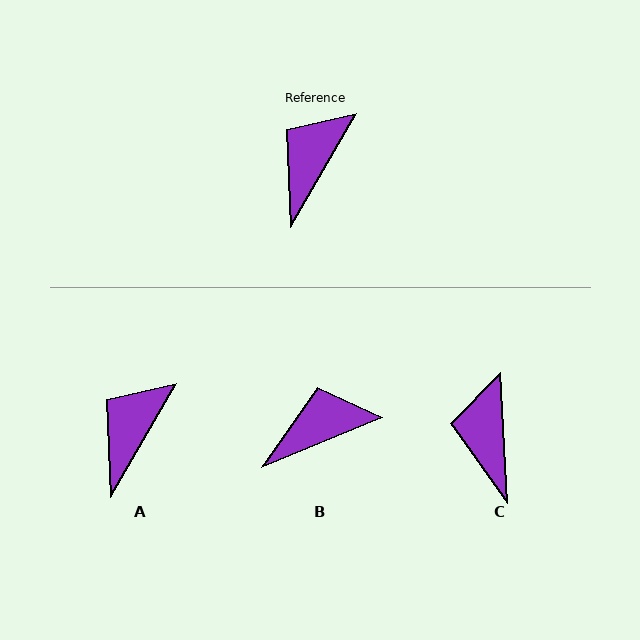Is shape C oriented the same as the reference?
No, it is off by about 33 degrees.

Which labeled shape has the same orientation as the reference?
A.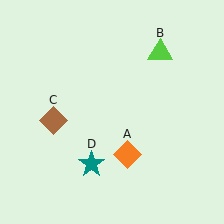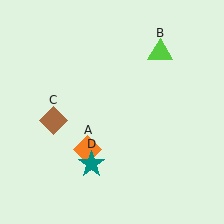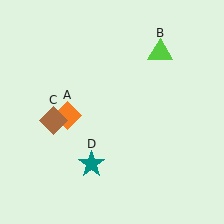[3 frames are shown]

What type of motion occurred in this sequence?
The orange diamond (object A) rotated clockwise around the center of the scene.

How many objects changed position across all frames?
1 object changed position: orange diamond (object A).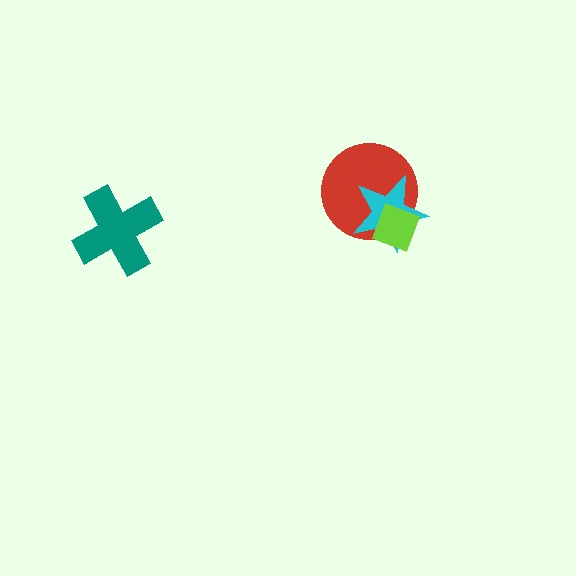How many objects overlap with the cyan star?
2 objects overlap with the cyan star.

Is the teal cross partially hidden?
No, no other shape covers it.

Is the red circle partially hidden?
Yes, it is partially covered by another shape.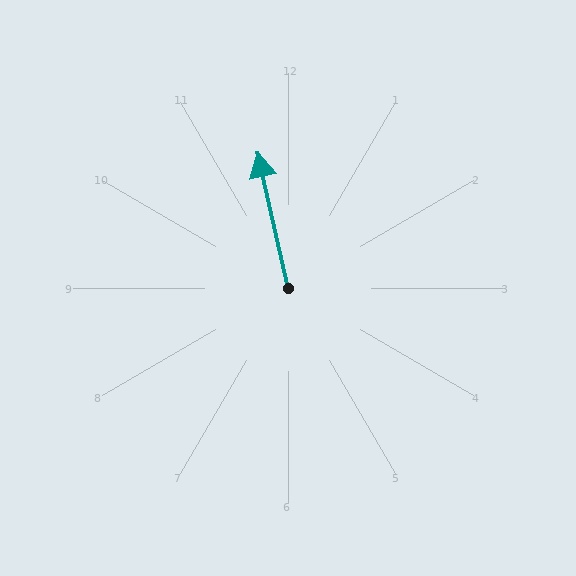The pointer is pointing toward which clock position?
Roughly 12 o'clock.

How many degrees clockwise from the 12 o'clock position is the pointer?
Approximately 347 degrees.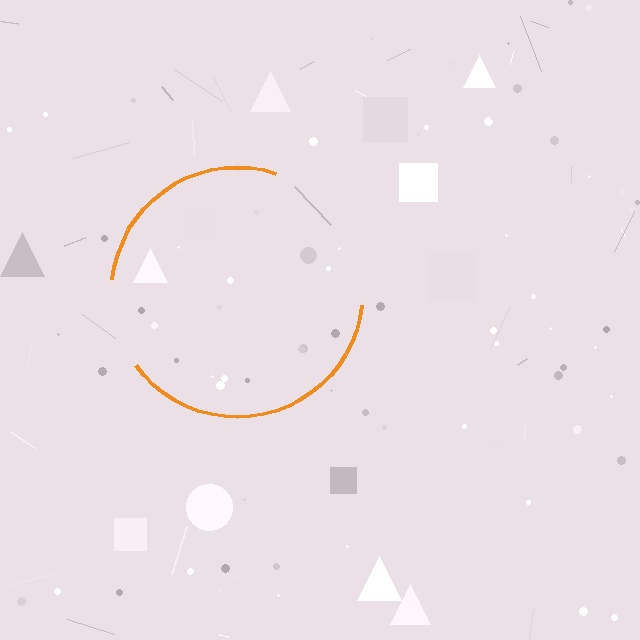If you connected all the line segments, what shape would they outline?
They would outline a circle.